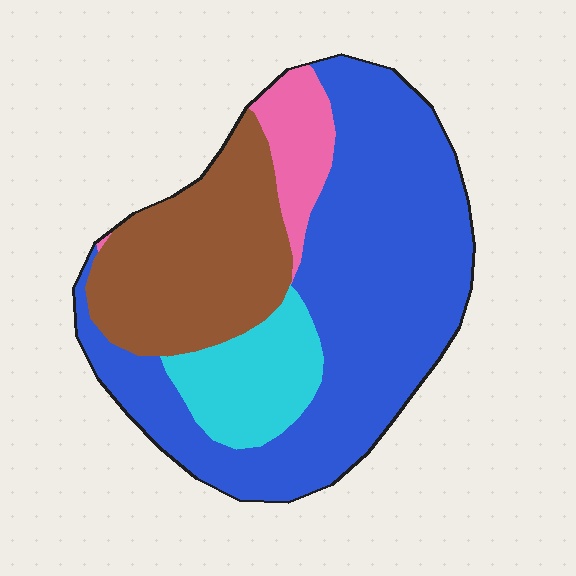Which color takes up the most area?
Blue, at roughly 55%.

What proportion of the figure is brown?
Brown covers roughly 25% of the figure.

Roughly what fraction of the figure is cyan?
Cyan covers roughly 10% of the figure.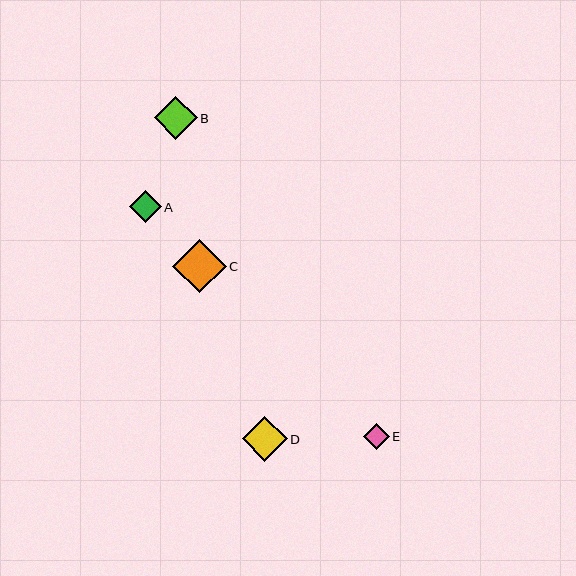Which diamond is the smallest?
Diamond E is the smallest with a size of approximately 25 pixels.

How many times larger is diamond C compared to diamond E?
Diamond C is approximately 2.1 times the size of diamond E.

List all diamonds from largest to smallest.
From largest to smallest: C, D, B, A, E.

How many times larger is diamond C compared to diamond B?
Diamond C is approximately 1.2 times the size of diamond B.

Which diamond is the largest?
Diamond C is the largest with a size of approximately 53 pixels.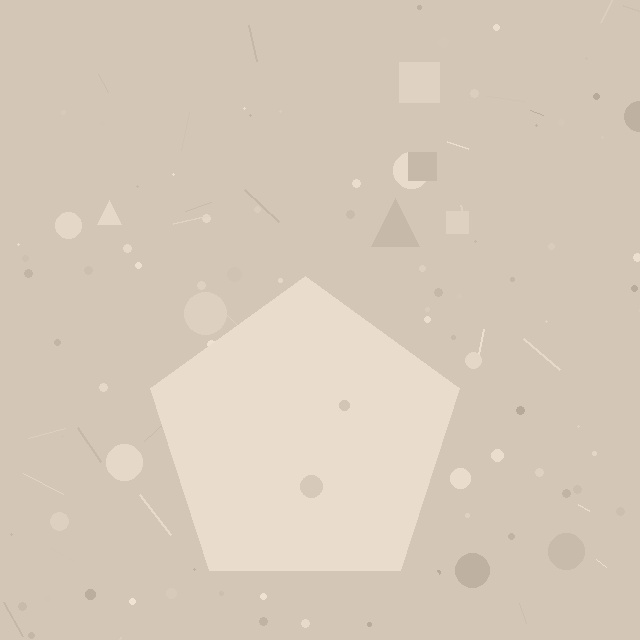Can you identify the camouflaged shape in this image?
The camouflaged shape is a pentagon.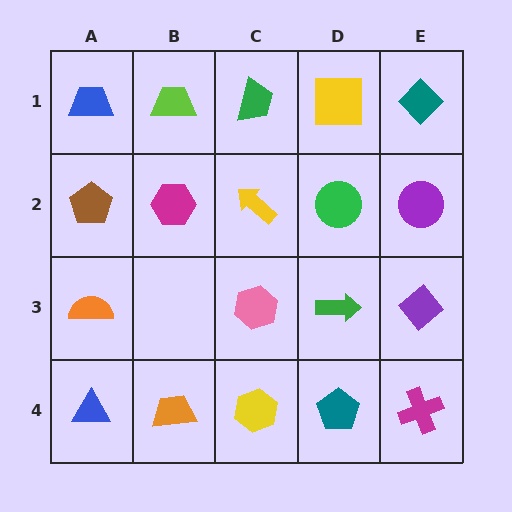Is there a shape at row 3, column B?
No, that cell is empty.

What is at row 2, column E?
A purple circle.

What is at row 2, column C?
A yellow arrow.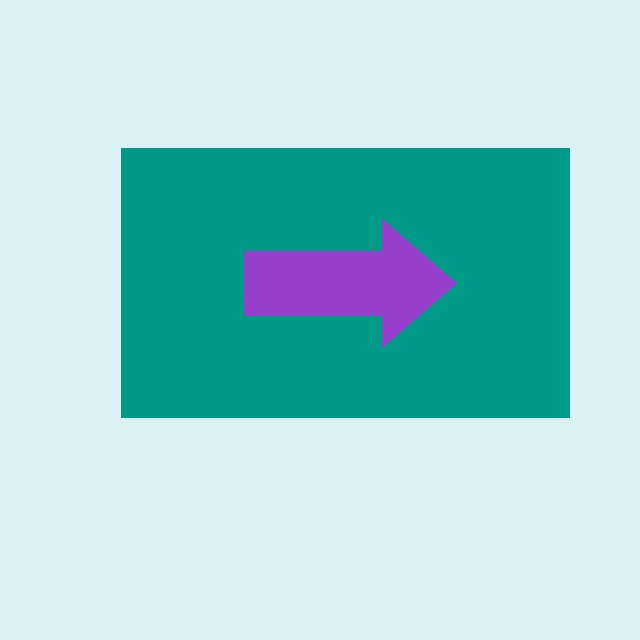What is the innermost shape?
The purple arrow.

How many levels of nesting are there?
2.